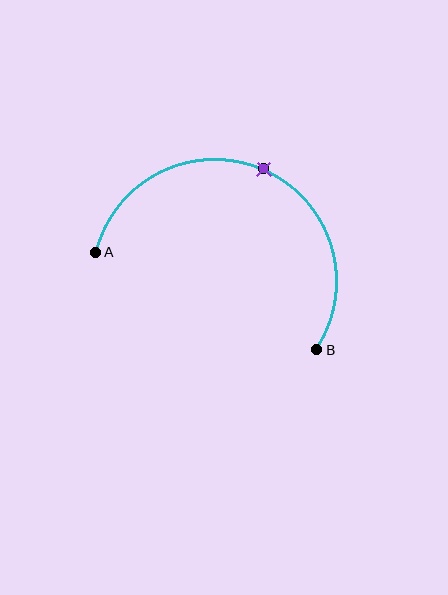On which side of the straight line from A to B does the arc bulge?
The arc bulges above the straight line connecting A and B.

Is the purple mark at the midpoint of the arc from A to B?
Yes. The purple mark lies on the arc at equal arc-length from both A and B — it is the arc midpoint.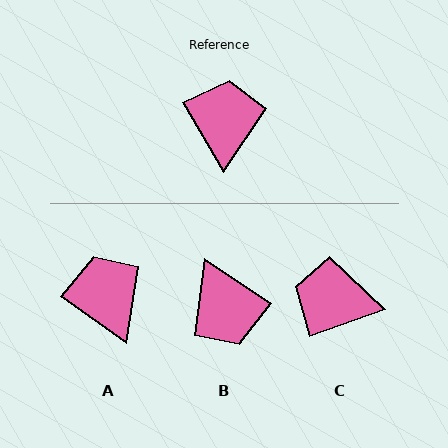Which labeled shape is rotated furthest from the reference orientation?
B, about 153 degrees away.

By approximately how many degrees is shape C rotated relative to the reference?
Approximately 80 degrees counter-clockwise.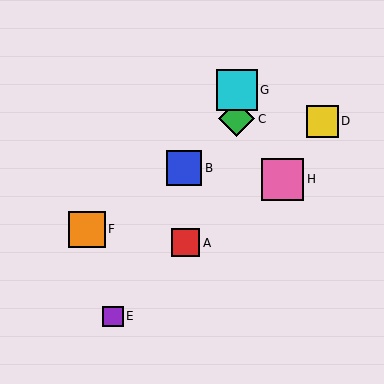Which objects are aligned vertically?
Objects C, G are aligned vertically.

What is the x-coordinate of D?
Object D is at x≈322.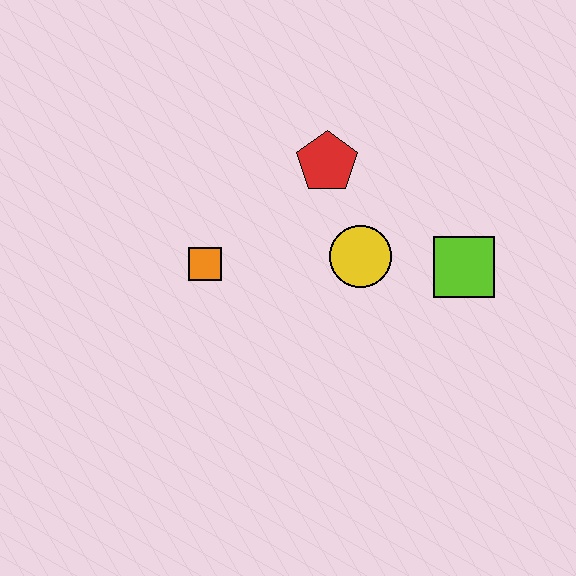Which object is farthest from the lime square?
The orange square is farthest from the lime square.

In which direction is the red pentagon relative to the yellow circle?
The red pentagon is above the yellow circle.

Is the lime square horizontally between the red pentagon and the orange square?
No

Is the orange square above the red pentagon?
No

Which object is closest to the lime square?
The yellow circle is closest to the lime square.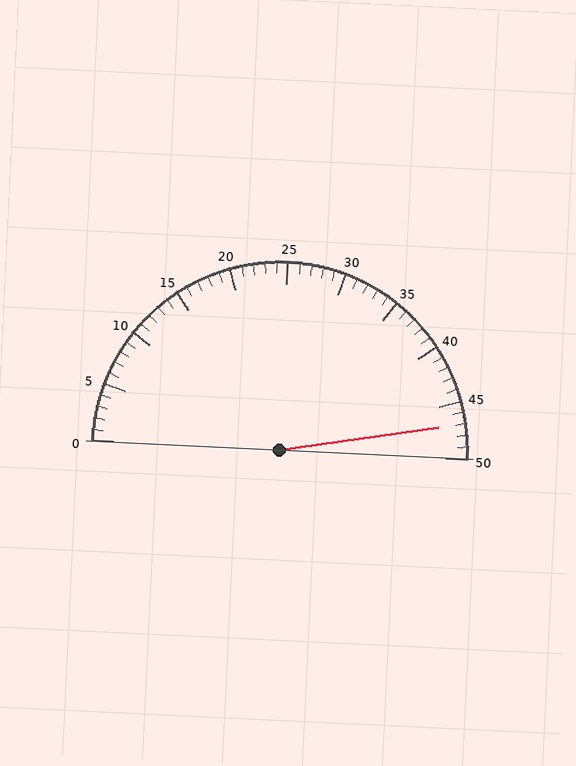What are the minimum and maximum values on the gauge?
The gauge ranges from 0 to 50.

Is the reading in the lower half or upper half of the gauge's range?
The reading is in the upper half of the range (0 to 50).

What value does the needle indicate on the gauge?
The needle indicates approximately 47.